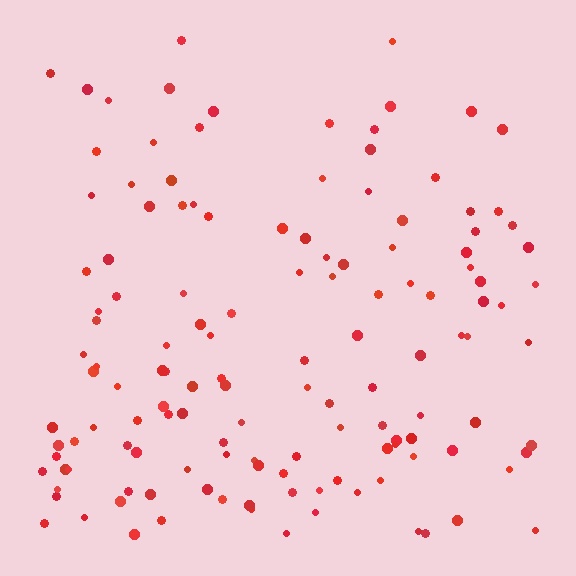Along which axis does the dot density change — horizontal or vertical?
Vertical.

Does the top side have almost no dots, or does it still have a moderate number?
Still a moderate number, just noticeably fewer than the bottom.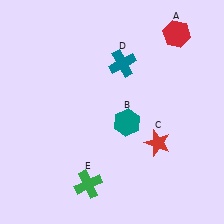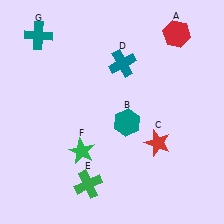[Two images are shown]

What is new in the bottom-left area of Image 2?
A green star (F) was added in the bottom-left area of Image 2.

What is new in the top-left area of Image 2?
A teal cross (G) was added in the top-left area of Image 2.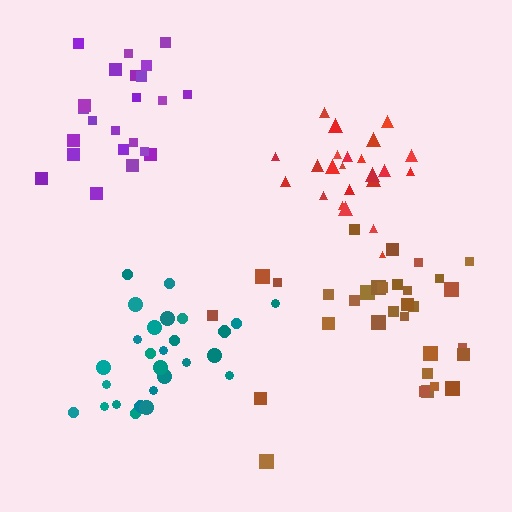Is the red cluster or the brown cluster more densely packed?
Red.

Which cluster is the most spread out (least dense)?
Brown.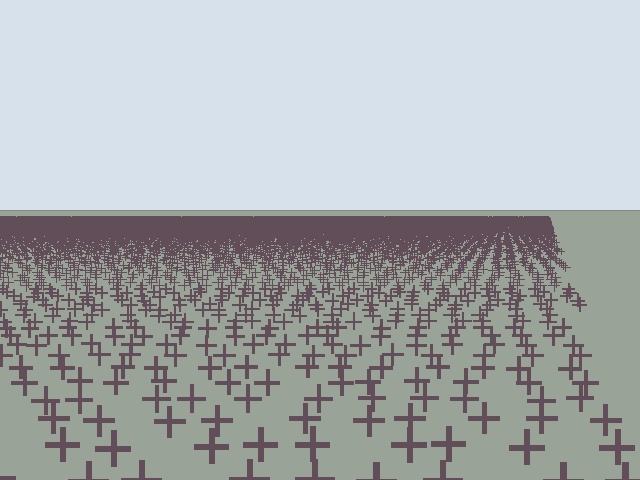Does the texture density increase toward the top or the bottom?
Density increases toward the top.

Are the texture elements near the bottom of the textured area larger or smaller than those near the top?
Larger. Near the bottom, elements are closer to the viewer and appear at a bigger on-screen size.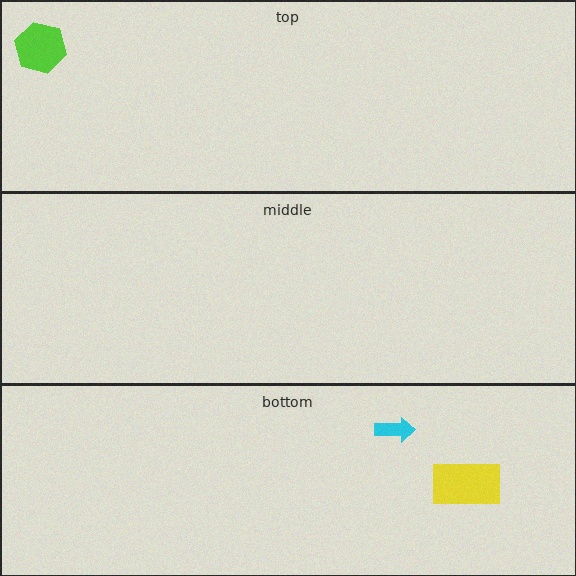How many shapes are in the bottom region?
2.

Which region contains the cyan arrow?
The bottom region.